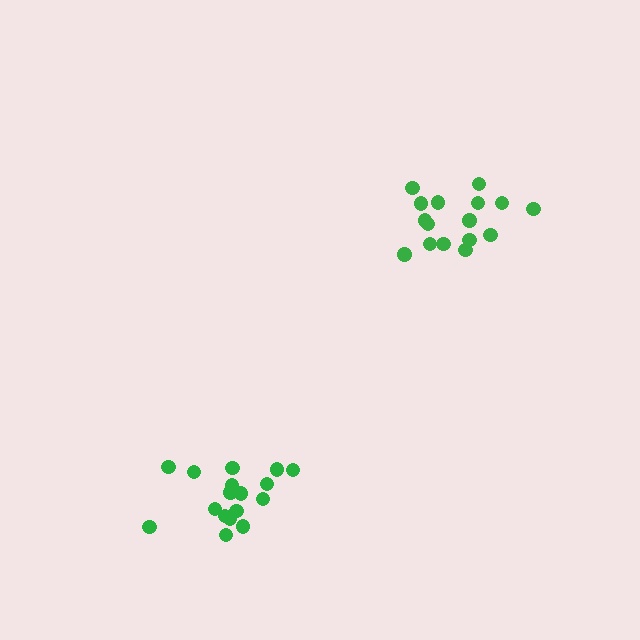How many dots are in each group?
Group 1: 17 dots, Group 2: 16 dots (33 total).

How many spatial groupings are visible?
There are 2 spatial groupings.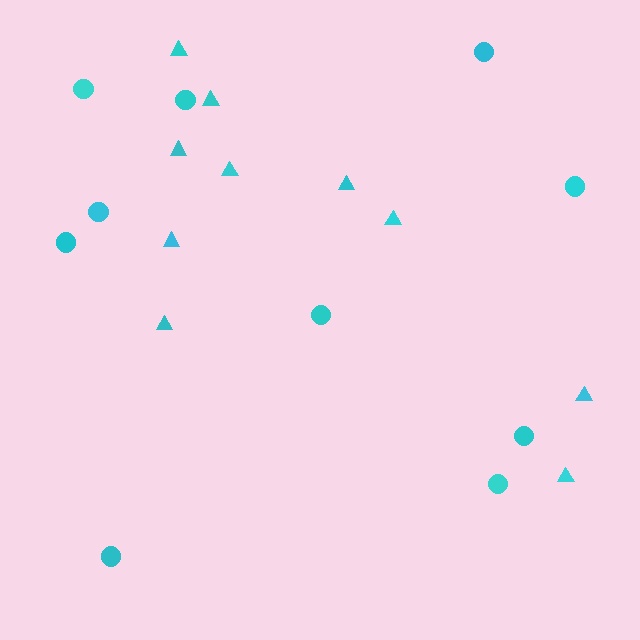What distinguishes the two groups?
There are 2 groups: one group of triangles (10) and one group of circles (10).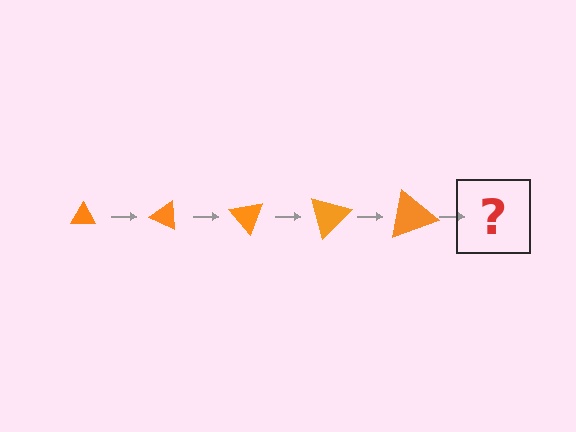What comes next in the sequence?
The next element should be a triangle, larger than the previous one and rotated 125 degrees from the start.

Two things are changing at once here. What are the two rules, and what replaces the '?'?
The two rules are that the triangle grows larger each step and it rotates 25 degrees each step. The '?' should be a triangle, larger than the previous one and rotated 125 degrees from the start.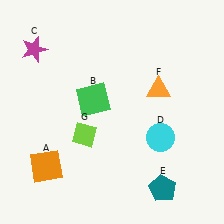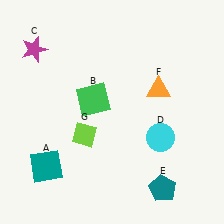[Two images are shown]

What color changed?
The square (A) changed from orange in Image 1 to teal in Image 2.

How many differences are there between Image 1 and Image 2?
There is 1 difference between the two images.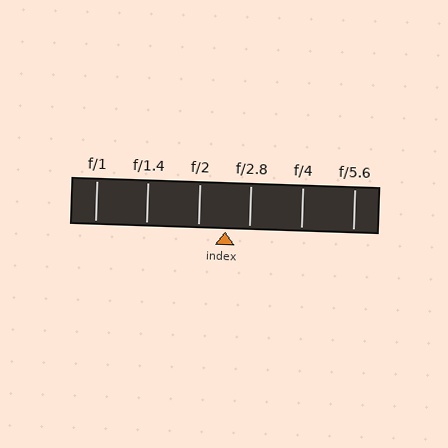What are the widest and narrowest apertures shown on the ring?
The widest aperture shown is f/1 and the narrowest is f/5.6.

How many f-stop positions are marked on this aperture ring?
There are 6 f-stop positions marked.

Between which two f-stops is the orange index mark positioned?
The index mark is between f/2 and f/2.8.